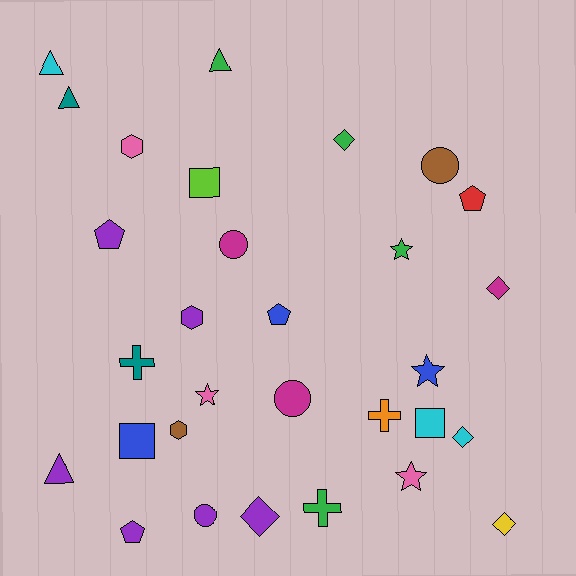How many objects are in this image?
There are 30 objects.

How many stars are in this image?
There are 4 stars.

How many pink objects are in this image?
There are 3 pink objects.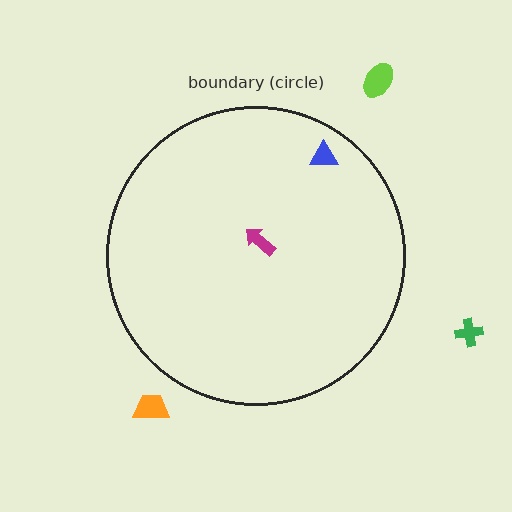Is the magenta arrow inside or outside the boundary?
Inside.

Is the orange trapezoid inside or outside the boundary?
Outside.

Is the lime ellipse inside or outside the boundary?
Outside.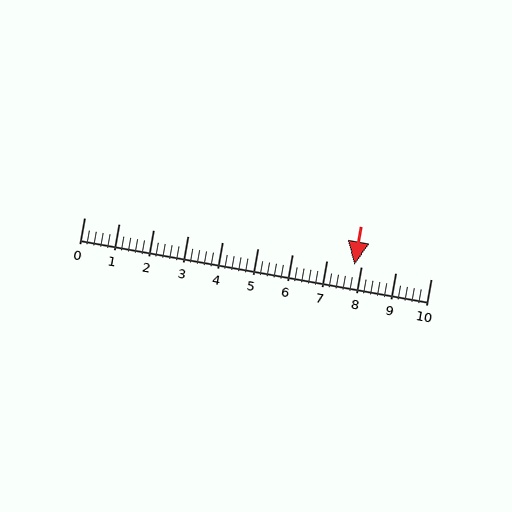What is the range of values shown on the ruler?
The ruler shows values from 0 to 10.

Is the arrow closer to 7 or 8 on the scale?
The arrow is closer to 8.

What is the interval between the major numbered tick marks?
The major tick marks are spaced 1 units apart.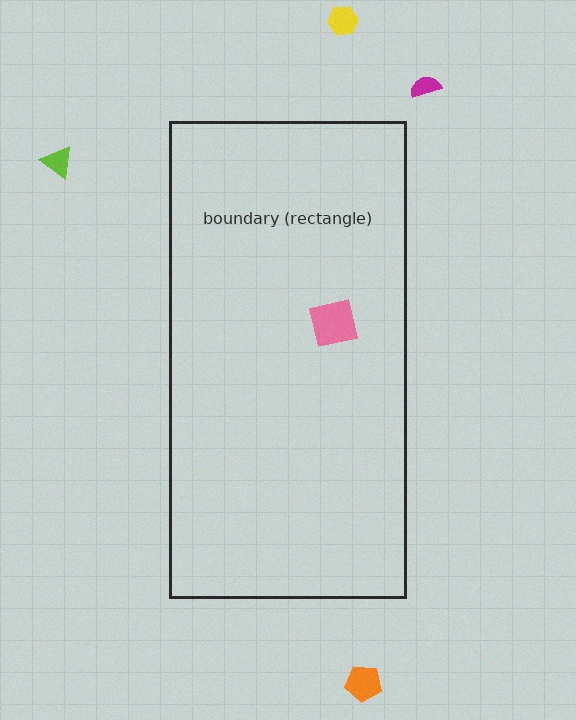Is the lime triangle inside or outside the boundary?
Outside.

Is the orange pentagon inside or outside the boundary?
Outside.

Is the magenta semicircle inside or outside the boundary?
Outside.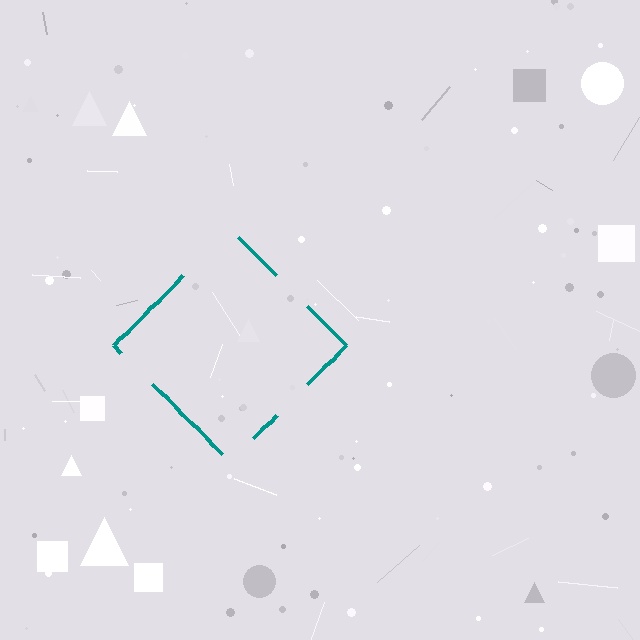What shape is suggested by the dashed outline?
The dashed outline suggests a diamond.